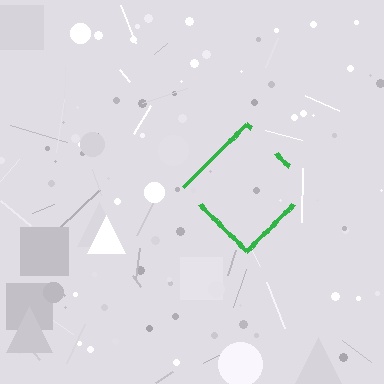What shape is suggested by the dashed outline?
The dashed outline suggests a diamond.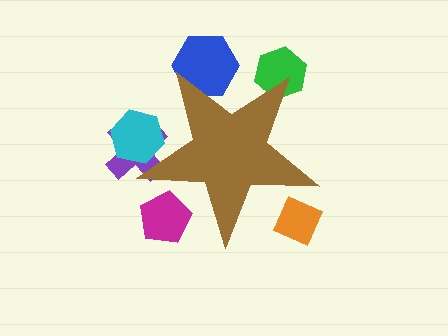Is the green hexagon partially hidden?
Yes, the green hexagon is partially hidden behind the brown star.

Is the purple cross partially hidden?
Yes, the purple cross is partially hidden behind the brown star.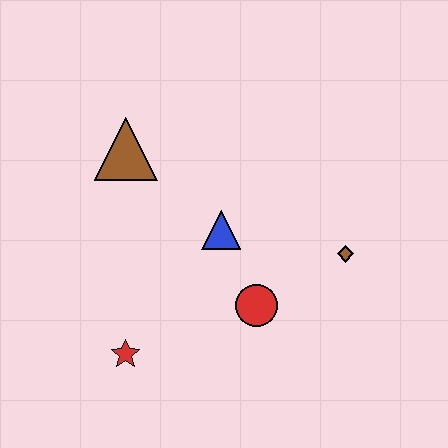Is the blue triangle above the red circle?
Yes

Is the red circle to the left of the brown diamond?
Yes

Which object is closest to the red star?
The red circle is closest to the red star.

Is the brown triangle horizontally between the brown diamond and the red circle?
No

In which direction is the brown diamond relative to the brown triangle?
The brown diamond is to the right of the brown triangle.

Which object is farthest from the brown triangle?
The brown diamond is farthest from the brown triangle.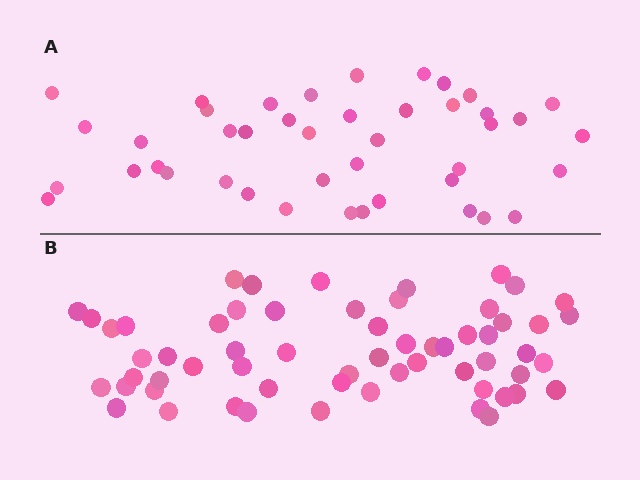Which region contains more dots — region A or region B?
Region B (the bottom region) has more dots.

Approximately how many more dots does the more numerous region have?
Region B has approximately 15 more dots than region A.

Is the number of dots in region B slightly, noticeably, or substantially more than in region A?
Region B has noticeably more, but not dramatically so. The ratio is roughly 1.4 to 1.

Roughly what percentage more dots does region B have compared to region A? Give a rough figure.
About 40% more.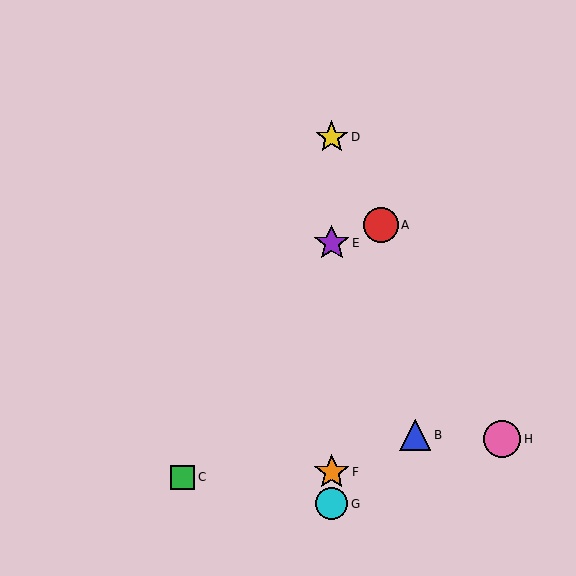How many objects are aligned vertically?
4 objects (D, E, F, G) are aligned vertically.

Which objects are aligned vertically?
Objects D, E, F, G are aligned vertically.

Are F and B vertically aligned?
No, F is at x≈332 and B is at x≈415.